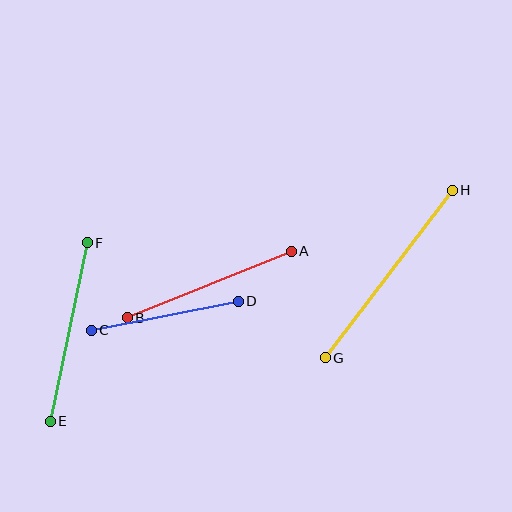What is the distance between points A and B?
The distance is approximately 177 pixels.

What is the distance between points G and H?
The distance is approximately 210 pixels.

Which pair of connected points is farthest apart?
Points G and H are farthest apart.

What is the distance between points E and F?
The distance is approximately 182 pixels.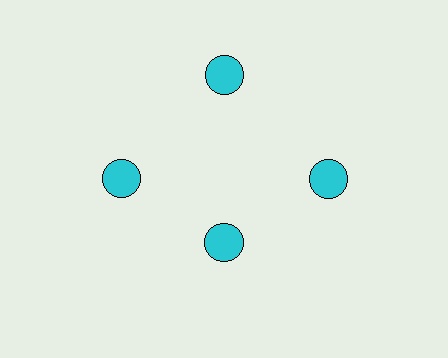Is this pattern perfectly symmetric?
No. The 4 cyan circles are arranged in a ring, but one element near the 6 o'clock position is pulled inward toward the center, breaking the 4-fold rotational symmetry.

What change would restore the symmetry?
The symmetry would be restored by moving it outward, back onto the ring so that all 4 circles sit at equal angles and equal distance from the center.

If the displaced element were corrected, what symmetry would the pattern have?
It would have 4-fold rotational symmetry — the pattern would map onto itself every 90 degrees.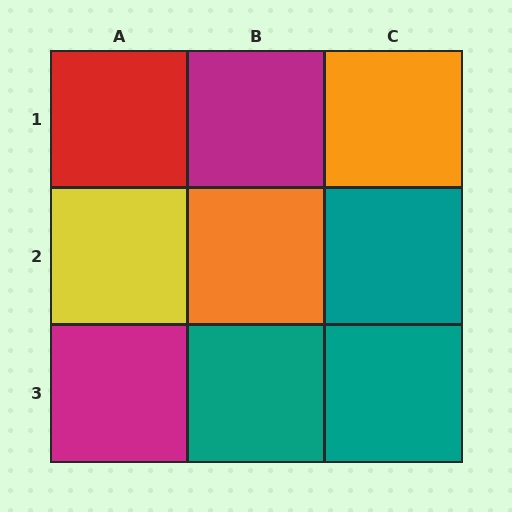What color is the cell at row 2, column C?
Teal.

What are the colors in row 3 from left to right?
Magenta, teal, teal.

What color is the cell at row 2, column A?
Yellow.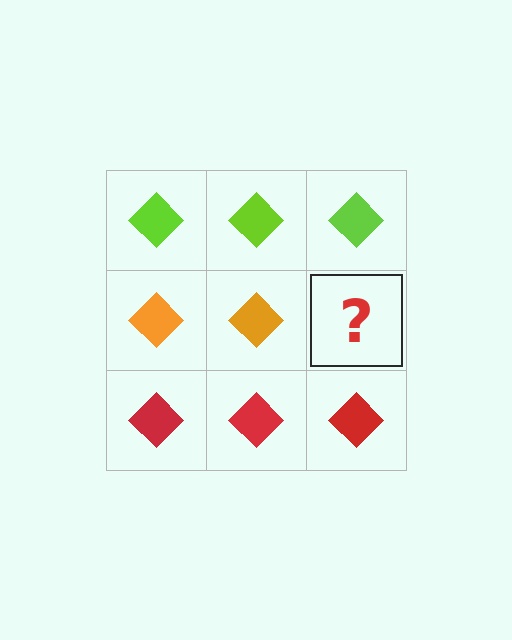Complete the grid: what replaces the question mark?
The question mark should be replaced with an orange diamond.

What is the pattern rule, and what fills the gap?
The rule is that each row has a consistent color. The gap should be filled with an orange diamond.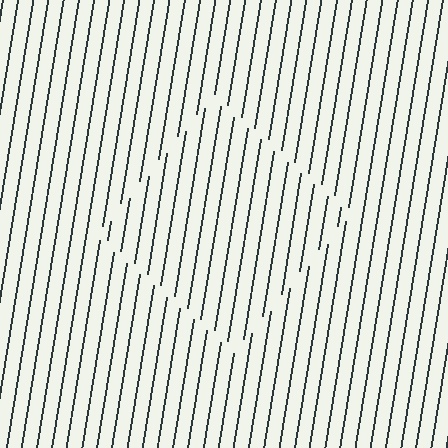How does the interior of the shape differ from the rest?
The interior of the shape contains the same grating, shifted by half a period — the contour is defined by the phase discontinuity where line-ends from the inner and outer gratings abut.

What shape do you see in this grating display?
An illusory square. The interior of the shape contains the same grating, shifted by half a period — the contour is defined by the phase discontinuity where line-ends from the inner and outer gratings abut.